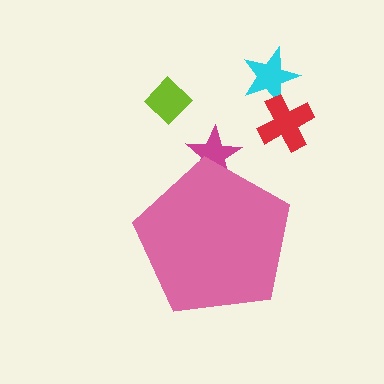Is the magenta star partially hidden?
Yes, the magenta star is partially hidden behind the pink pentagon.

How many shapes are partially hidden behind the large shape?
1 shape is partially hidden.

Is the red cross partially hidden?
No, the red cross is fully visible.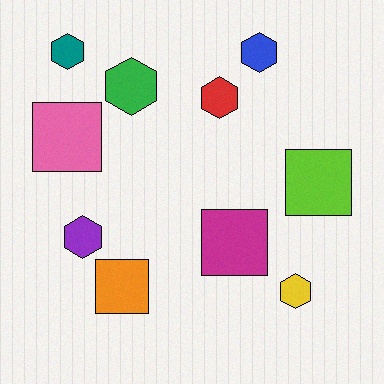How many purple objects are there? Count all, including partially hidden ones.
There is 1 purple object.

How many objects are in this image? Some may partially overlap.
There are 10 objects.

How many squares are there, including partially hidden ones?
There are 4 squares.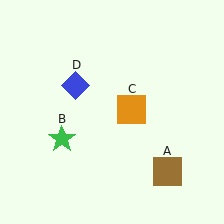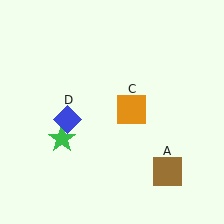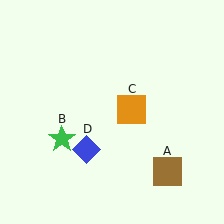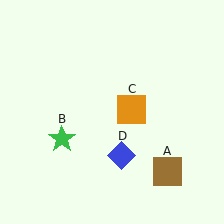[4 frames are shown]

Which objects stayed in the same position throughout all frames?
Brown square (object A) and green star (object B) and orange square (object C) remained stationary.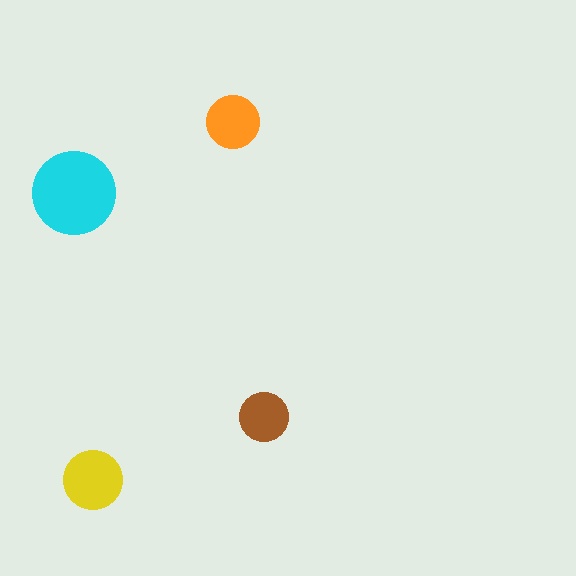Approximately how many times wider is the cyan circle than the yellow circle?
About 1.5 times wider.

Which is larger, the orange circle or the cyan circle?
The cyan one.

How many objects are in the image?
There are 4 objects in the image.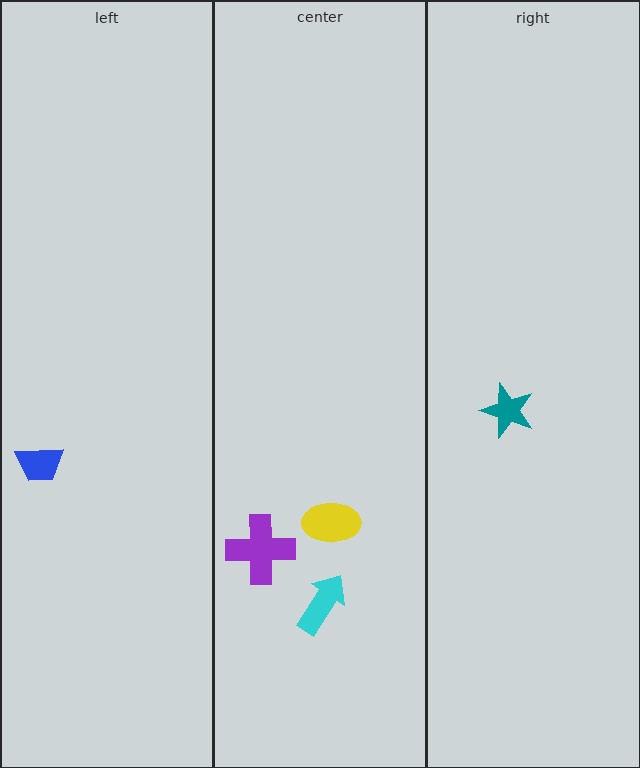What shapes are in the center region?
The yellow ellipse, the cyan arrow, the purple cross.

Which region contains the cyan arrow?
The center region.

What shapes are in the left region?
The blue trapezoid.